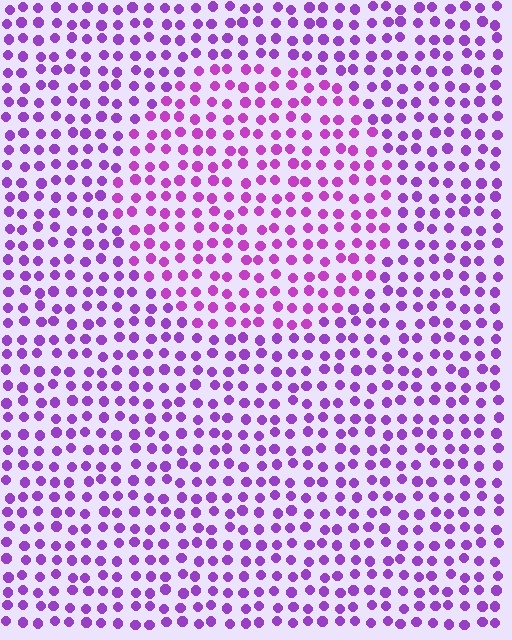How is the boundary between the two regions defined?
The boundary is defined purely by a slight shift in hue (about 20 degrees). Spacing, size, and orientation are identical on both sides.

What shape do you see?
I see a circle.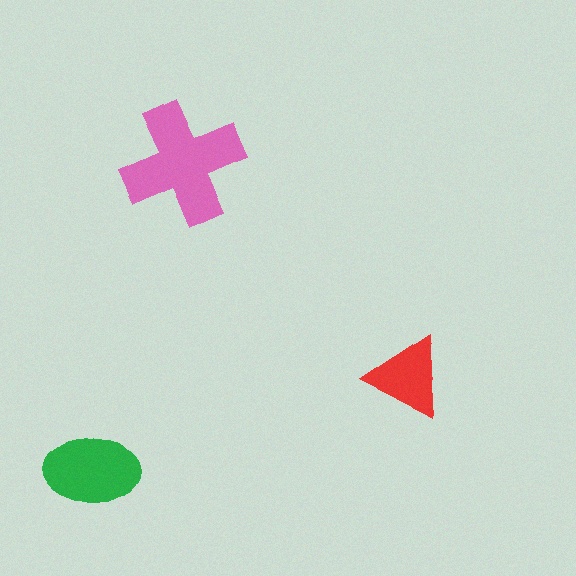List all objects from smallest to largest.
The red triangle, the green ellipse, the pink cross.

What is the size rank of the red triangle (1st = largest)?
3rd.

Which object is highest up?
The pink cross is topmost.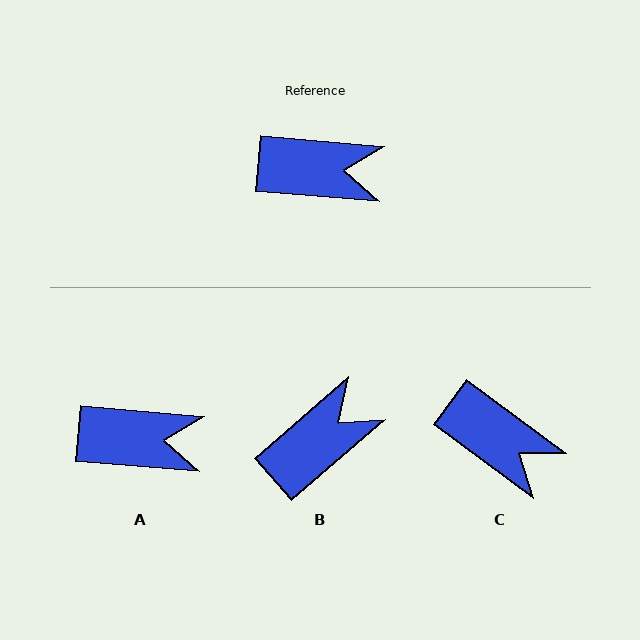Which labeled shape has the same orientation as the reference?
A.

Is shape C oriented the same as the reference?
No, it is off by about 32 degrees.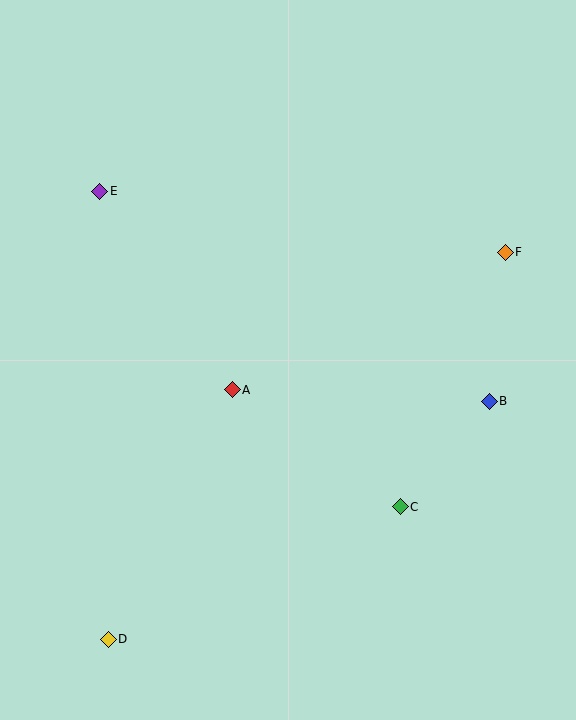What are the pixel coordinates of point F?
Point F is at (505, 252).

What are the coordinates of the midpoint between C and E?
The midpoint between C and E is at (250, 349).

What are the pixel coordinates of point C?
Point C is at (400, 507).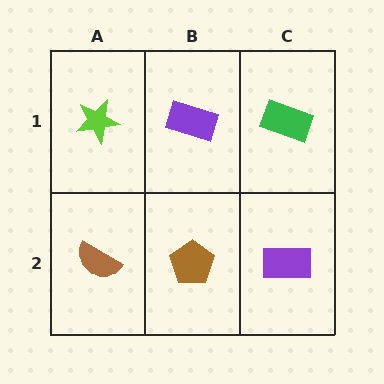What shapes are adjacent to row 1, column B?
A brown pentagon (row 2, column B), a lime star (row 1, column A), a green rectangle (row 1, column C).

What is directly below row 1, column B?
A brown pentagon.